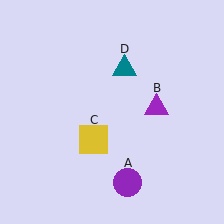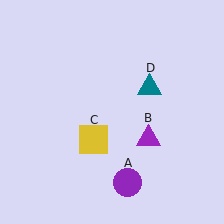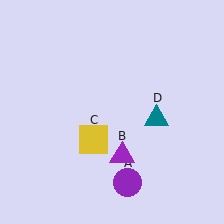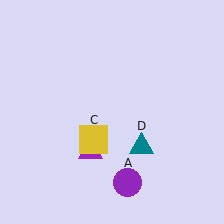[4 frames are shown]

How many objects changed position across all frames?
2 objects changed position: purple triangle (object B), teal triangle (object D).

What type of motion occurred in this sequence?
The purple triangle (object B), teal triangle (object D) rotated clockwise around the center of the scene.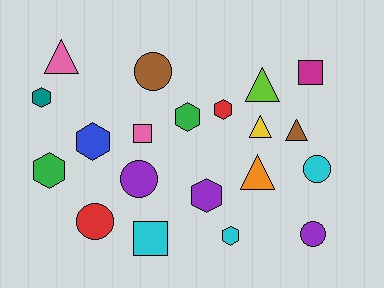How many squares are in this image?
There are 3 squares.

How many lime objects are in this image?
There is 1 lime object.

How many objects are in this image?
There are 20 objects.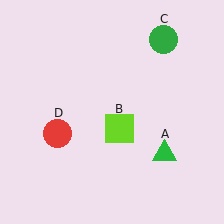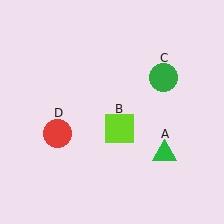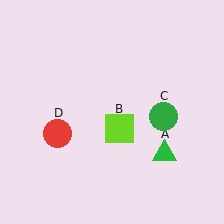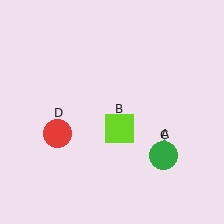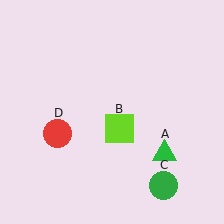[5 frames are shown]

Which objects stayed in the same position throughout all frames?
Green triangle (object A) and lime square (object B) and red circle (object D) remained stationary.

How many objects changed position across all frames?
1 object changed position: green circle (object C).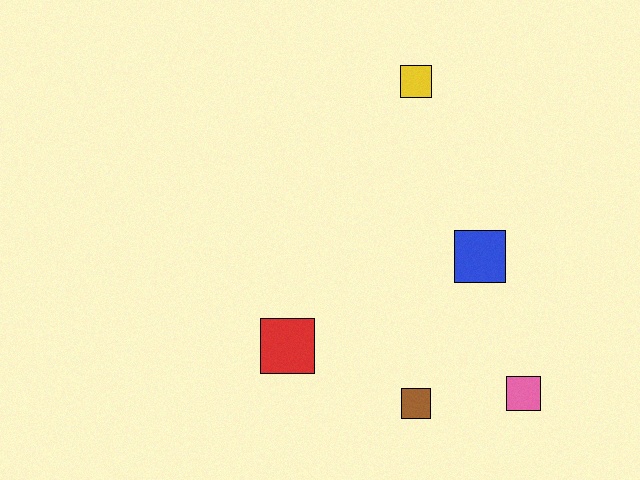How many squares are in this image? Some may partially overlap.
There are 5 squares.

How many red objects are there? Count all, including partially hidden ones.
There is 1 red object.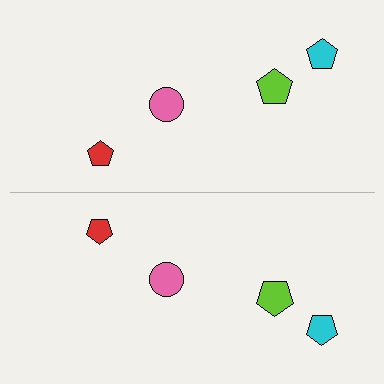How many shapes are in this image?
There are 8 shapes in this image.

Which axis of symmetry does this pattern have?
The pattern has a horizontal axis of symmetry running through the center of the image.